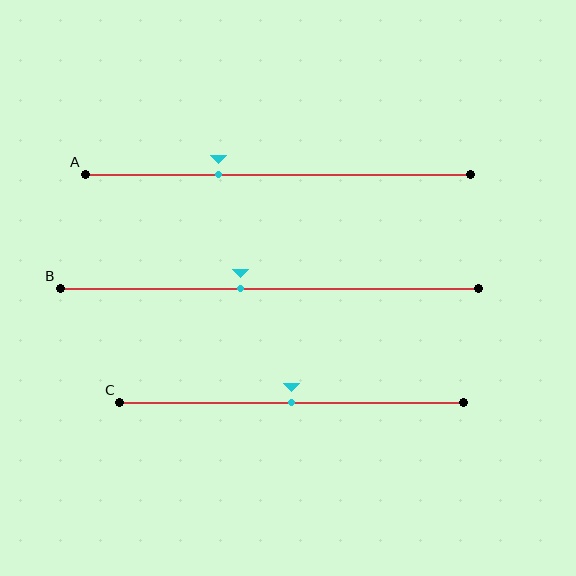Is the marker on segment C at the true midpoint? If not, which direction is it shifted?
Yes, the marker on segment C is at the true midpoint.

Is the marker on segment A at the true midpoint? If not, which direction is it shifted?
No, the marker on segment A is shifted to the left by about 15% of the segment length.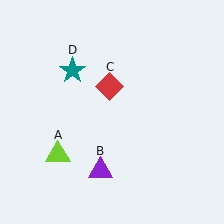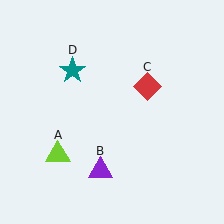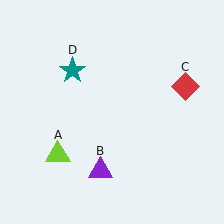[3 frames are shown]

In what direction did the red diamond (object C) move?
The red diamond (object C) moved right.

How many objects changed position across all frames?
1 object changed position: red diamond (object C).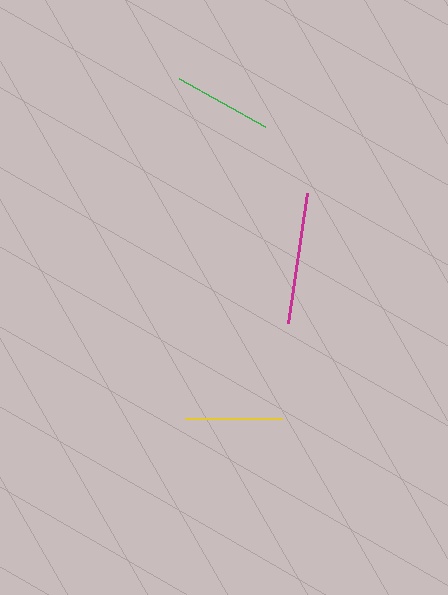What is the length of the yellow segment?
The yellow segment is approximately 97 pixels long.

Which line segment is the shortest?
The yellow line is the shortest at approximately 97 pixels.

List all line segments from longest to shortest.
From longest to shortest: magenta, green, yellow.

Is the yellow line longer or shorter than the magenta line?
The magenta line is longer than the yellow line.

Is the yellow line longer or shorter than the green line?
The green line is longer than the yellow line.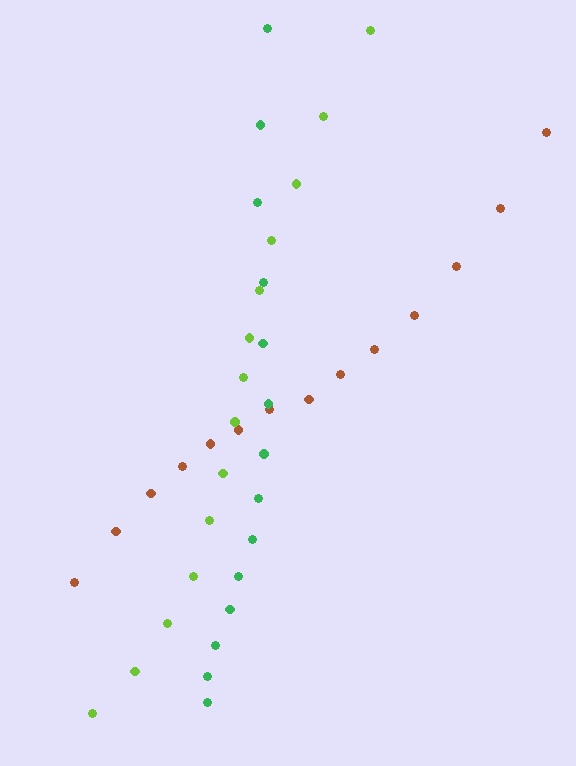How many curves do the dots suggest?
There are 3 distinct paths.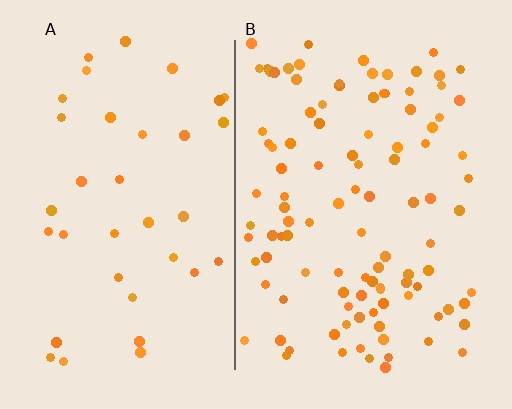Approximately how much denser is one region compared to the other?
Approximately 2.9× — region B over region A.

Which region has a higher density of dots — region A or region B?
B (the right).